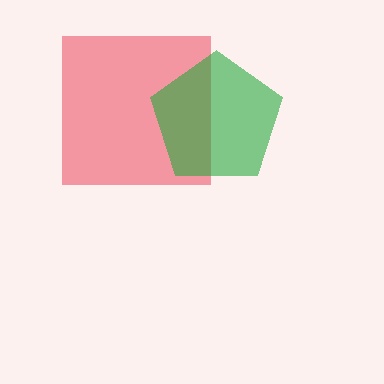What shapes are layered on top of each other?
The layered shapes are: a red square, a green pentagon.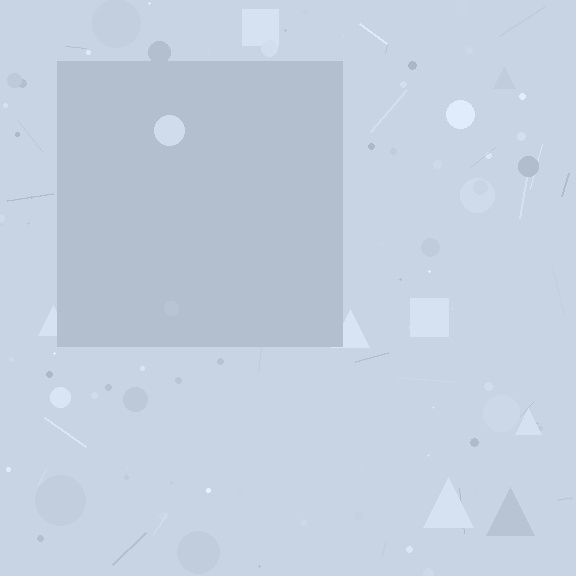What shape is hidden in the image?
A square is hidden in the image.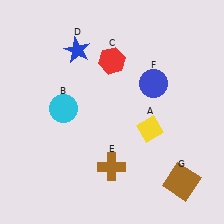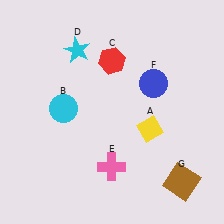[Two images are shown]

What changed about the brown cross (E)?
In Image 1, E is brown. In Image 2, it changed to pink.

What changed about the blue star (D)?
In Image 1, D is blue. In Image 2, it changed to cyan.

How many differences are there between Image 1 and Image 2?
There are 2 differences between the two images.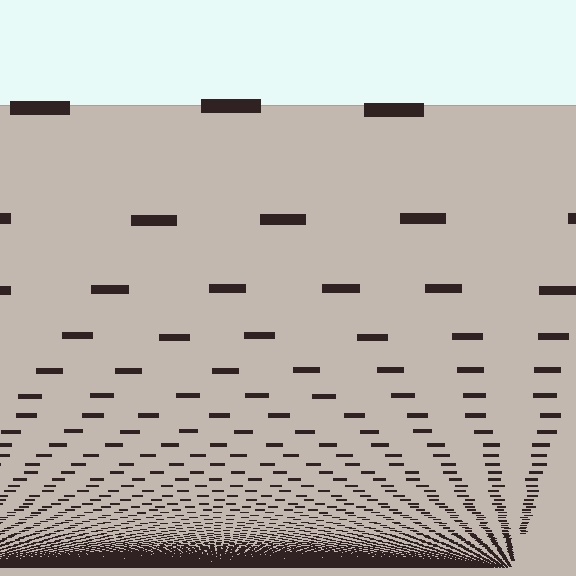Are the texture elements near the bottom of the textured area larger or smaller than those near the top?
Smaller. The gradient is inverted — elements near the bottom are smaller and denser.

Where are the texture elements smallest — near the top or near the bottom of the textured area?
Near the bottom.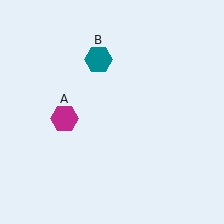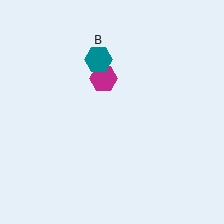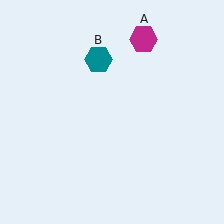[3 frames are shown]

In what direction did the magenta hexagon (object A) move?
The magenta hexagon (object A) moved up and to the right.